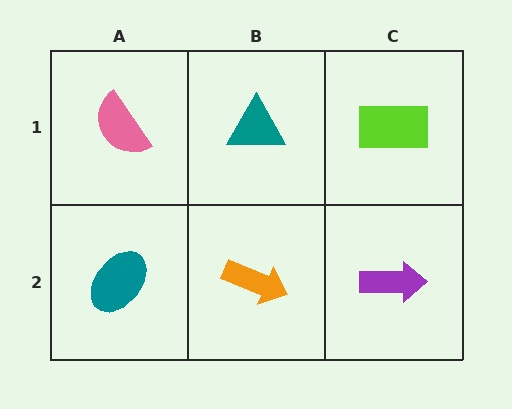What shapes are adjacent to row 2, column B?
A teal triangle (row 1, column B), a teal ellipse (row 2, column A), a purple arrow (row 2, column C).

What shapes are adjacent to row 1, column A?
A teal ellipse (row 2, column A), a teal triangle (row 1, column B).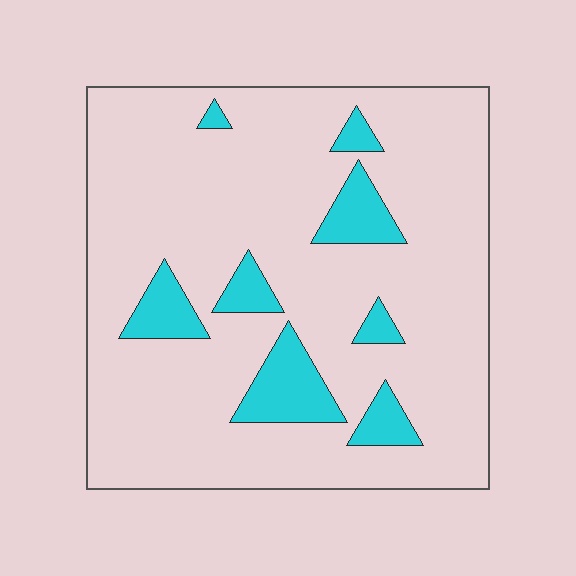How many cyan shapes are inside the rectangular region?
8.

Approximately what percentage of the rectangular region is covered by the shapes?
Approximately 15%.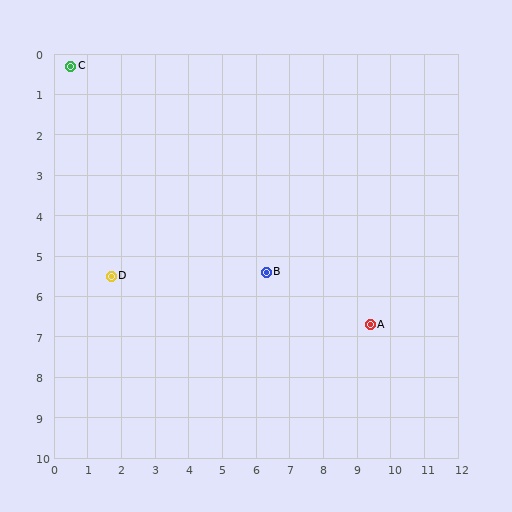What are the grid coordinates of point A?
Point A is at approximately (9.4, 6.7).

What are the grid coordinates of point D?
Point D is at approximately (1.7, 5.5).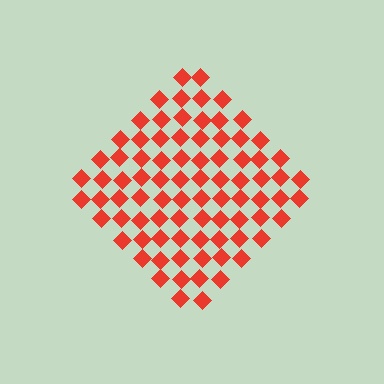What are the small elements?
The small elements are diamonds.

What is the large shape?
The large shape is a diamond.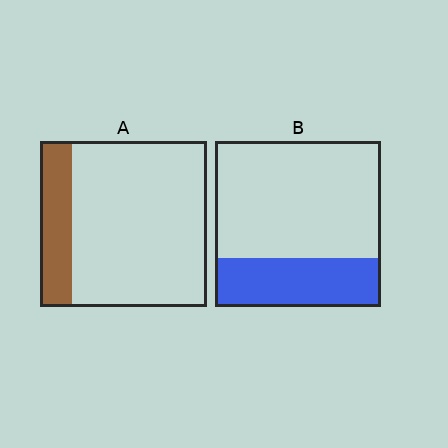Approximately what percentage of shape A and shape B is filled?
A is approximately 20% and B is approximately 30%.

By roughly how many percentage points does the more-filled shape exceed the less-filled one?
By roughly 10 percentage points (B over A).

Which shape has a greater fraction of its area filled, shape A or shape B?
Shape B.